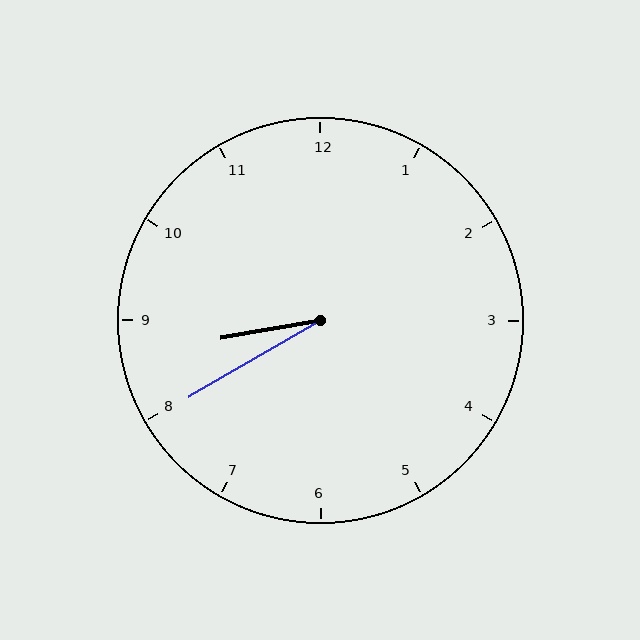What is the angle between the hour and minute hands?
Approximately 20 degrees.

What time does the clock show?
8:40.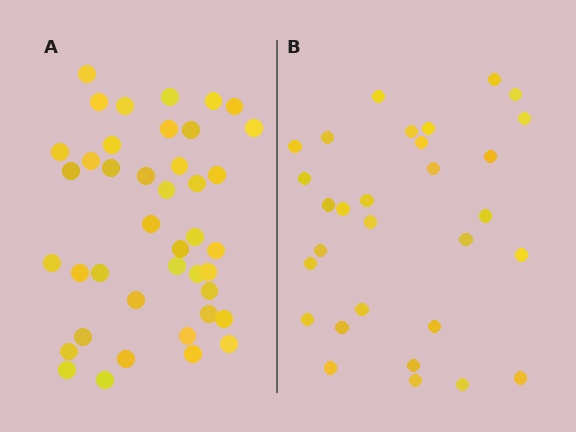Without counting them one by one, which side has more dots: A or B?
Region A (the left region) has more dots.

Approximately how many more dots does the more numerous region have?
Region A has roughly 12 or so more dots than region B.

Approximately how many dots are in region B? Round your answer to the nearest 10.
About 30 dots.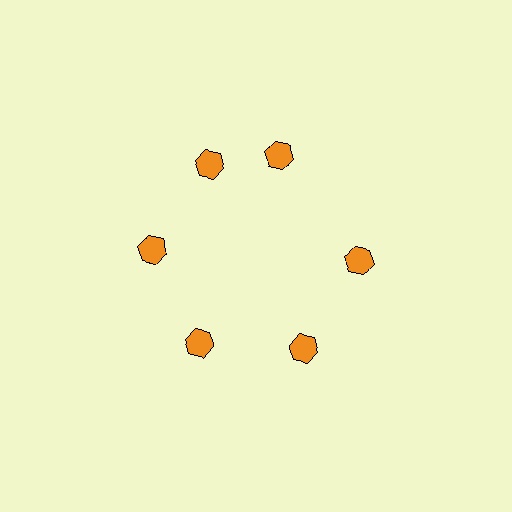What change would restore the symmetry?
The symmetry would be restored by rotating it back into even spacing with its neighbors so that all 6 hexagons sit at equal angles and equal distance from the center.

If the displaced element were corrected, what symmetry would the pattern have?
It would have 6-fold rotational symmetry — the pattern would map onto itself every 60 degrees.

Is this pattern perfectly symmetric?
No. The 6 orange hexagons are arranged in a ring, but one element near the 1 o'clock position is rotated out of alignment along the ring, breaking the 6-fold rotational symmetry.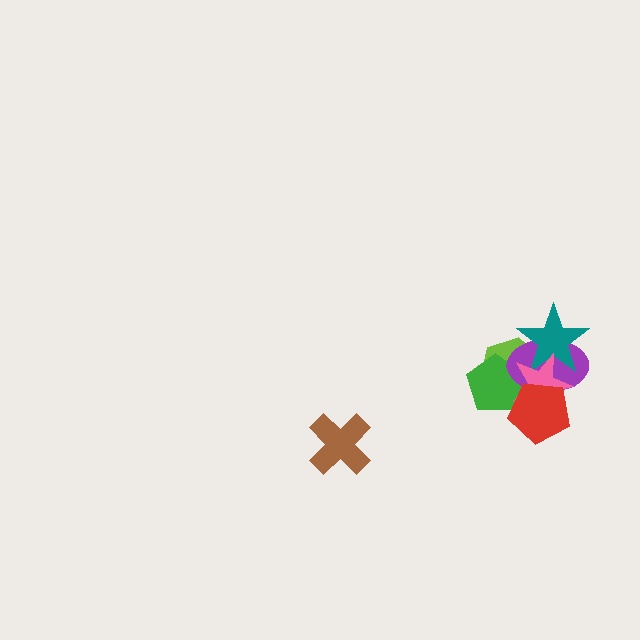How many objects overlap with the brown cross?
0 objects overlap with the brown cross.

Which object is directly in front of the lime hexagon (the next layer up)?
The green pentagon is directly in front of the lime hexagon.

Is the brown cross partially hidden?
No, no other shape covers it.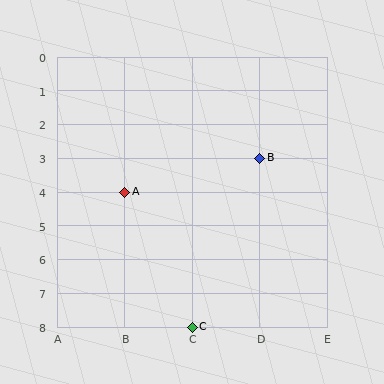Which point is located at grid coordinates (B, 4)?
Point A is at (B, 4).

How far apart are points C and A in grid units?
Points C and A are 1 column and 4 rows apart (about 4.1 grid units diagonally).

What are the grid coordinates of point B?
Point B is at grid coordinates (D, 3).